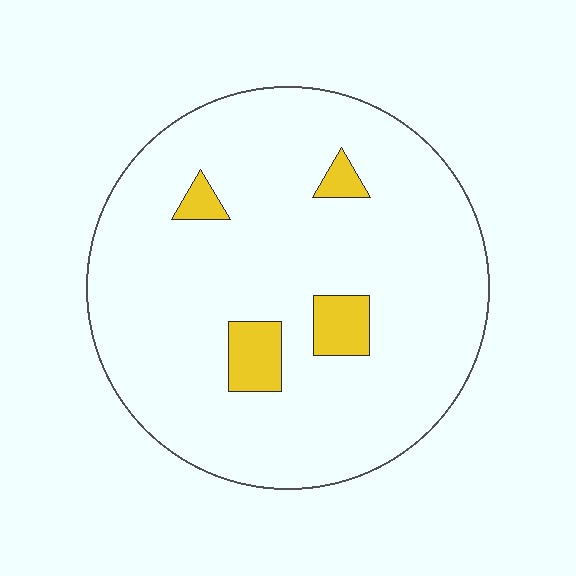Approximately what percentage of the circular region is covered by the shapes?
Approximately 10%.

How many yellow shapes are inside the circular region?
4.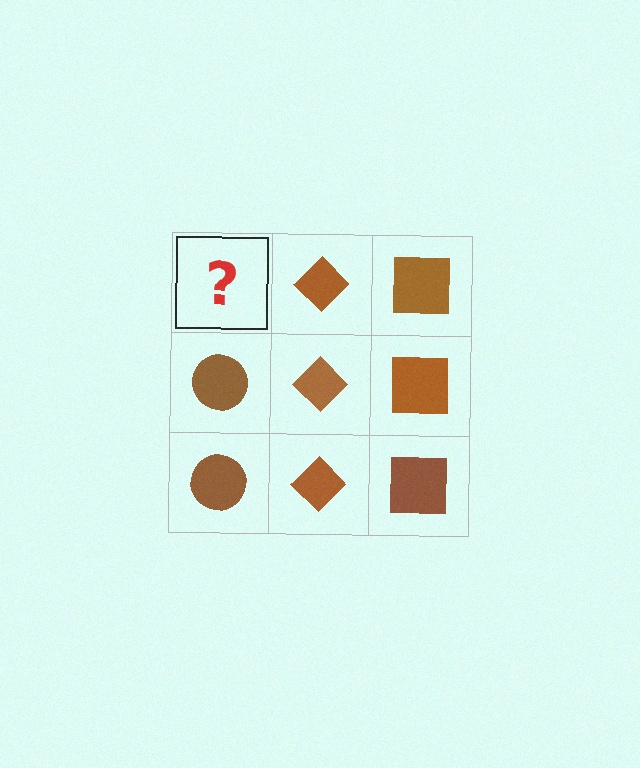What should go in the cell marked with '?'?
The missing cell should contain a brown circle.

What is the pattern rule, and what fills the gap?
The rule is that each column has a consistent shape. The gap should be filled with a brown circle.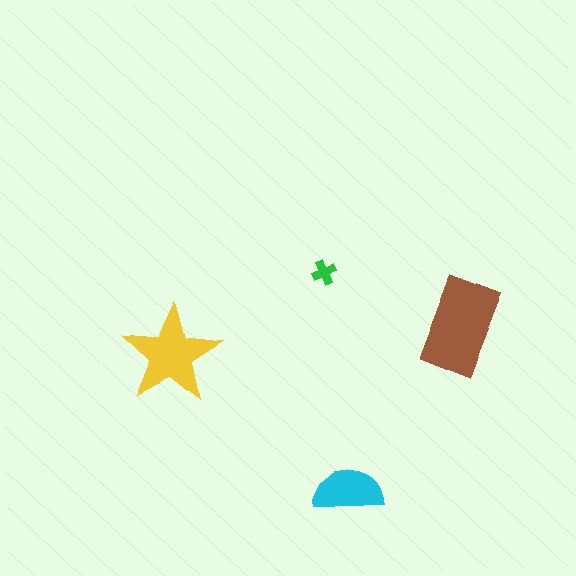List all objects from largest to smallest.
The brown rectangle, the yellow star, the cyan semicircle, the green cross.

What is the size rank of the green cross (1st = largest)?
4th.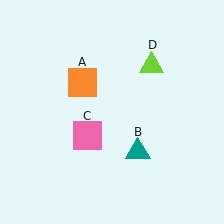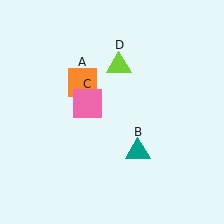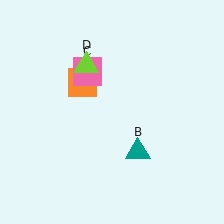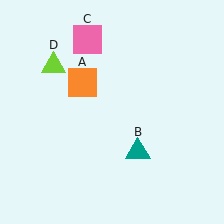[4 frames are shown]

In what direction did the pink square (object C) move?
The pink square (object C) moved up.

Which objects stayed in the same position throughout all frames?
Orange square (object A) and teal triangle (object B) remained stationary.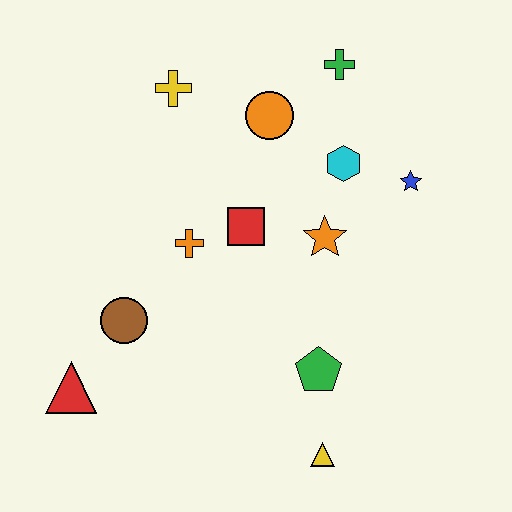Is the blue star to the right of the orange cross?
Yes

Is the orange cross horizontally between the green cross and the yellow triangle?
No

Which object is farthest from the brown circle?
The green cross is farthest from the brown circle.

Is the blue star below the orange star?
No